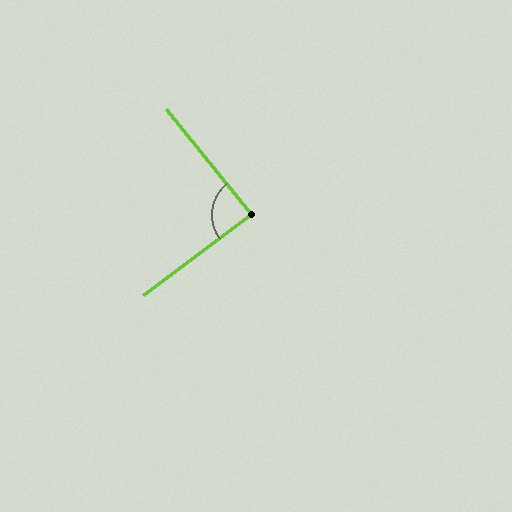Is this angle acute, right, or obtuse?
It is approximately a right angle.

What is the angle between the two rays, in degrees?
Approximately 87 degrees.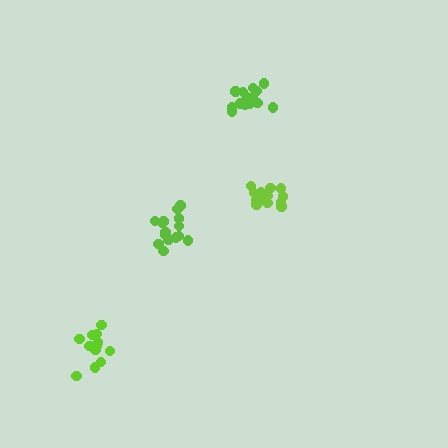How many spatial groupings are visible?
There are 4 spatial groupings.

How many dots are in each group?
Group 1: 15 dots, Group 2: 15 dots, Group 3: 12 dots, Group 4: 16 dots (58 total).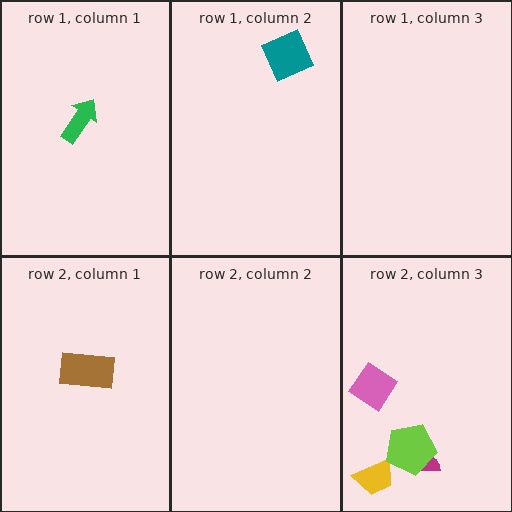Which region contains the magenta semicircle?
The row 2, column 3 region.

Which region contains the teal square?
The row 1, column 2 region.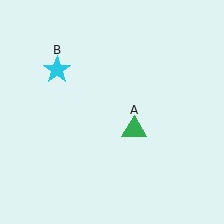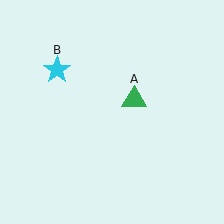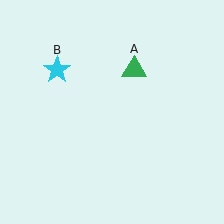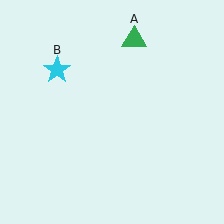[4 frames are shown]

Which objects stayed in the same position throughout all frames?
Cyan star (object B) remained stationary.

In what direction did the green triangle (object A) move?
The green triangle (object A) moved up.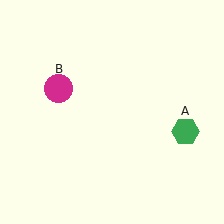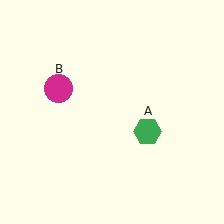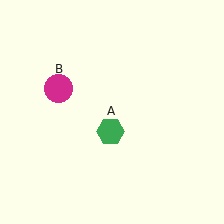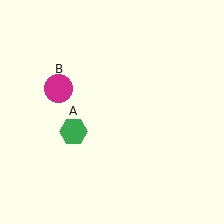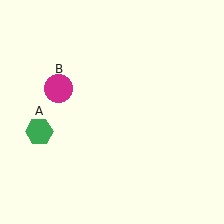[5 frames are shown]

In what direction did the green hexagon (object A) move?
The green hexagon (object A) moved left.